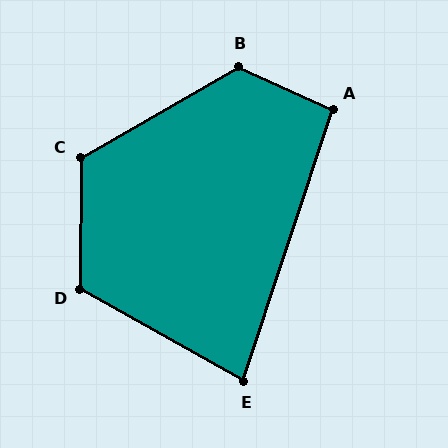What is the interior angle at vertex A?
Approximately 96 degrees (obtuse).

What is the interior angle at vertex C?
Approximately 120 degrees (obtuse).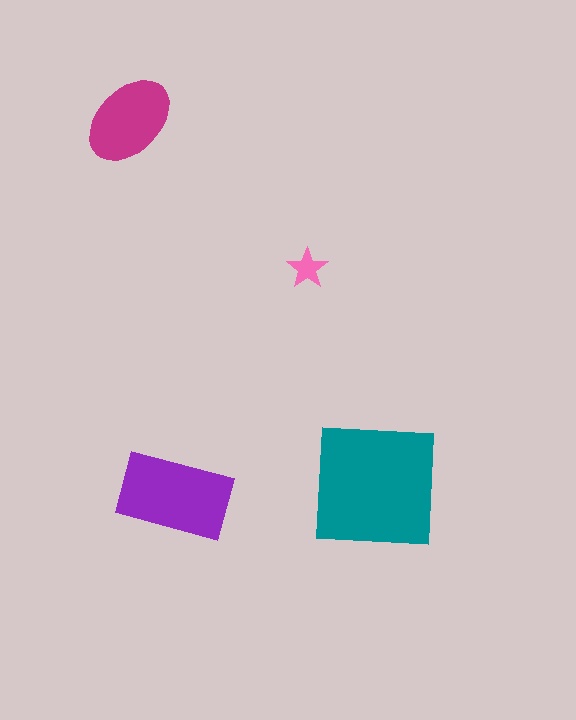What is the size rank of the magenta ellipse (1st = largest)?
3rd.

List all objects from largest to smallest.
The teal square, the purple rectangle, the magenta ellipse, the pink star.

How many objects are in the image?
There are 4 objects in the image.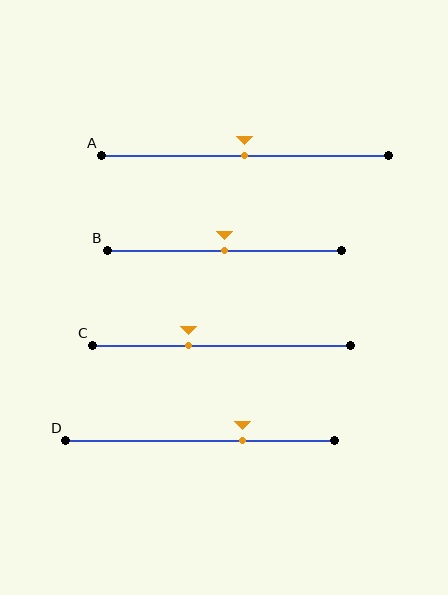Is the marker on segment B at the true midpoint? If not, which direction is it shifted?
Yes, the marker on segment B is at the true midpoint.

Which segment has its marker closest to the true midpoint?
Segment A has its marker closest to the true midpoint.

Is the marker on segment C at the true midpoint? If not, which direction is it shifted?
No, the marker on segment C is shifted to the left by about 13% of the segment length.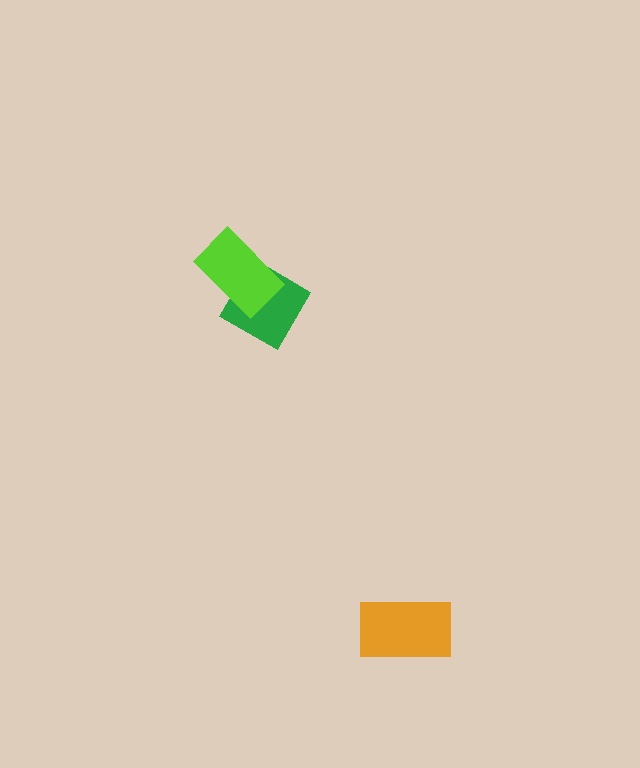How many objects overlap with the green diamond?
1 object overlaps with the green diamond.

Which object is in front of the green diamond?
The lime rectangle is in front of the green diamond.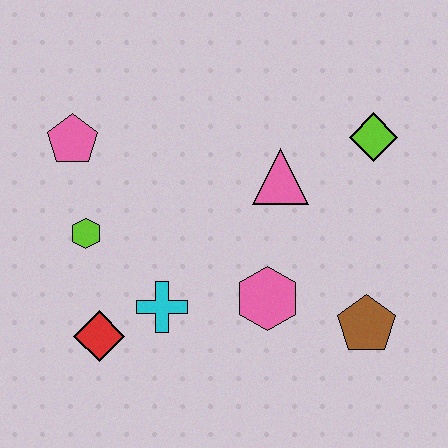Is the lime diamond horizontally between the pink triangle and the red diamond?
No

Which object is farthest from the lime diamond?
The red diamond is farthest from the lime diamond.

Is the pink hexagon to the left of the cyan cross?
No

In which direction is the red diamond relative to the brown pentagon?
The red diamond is to the left of the brown pentagon.